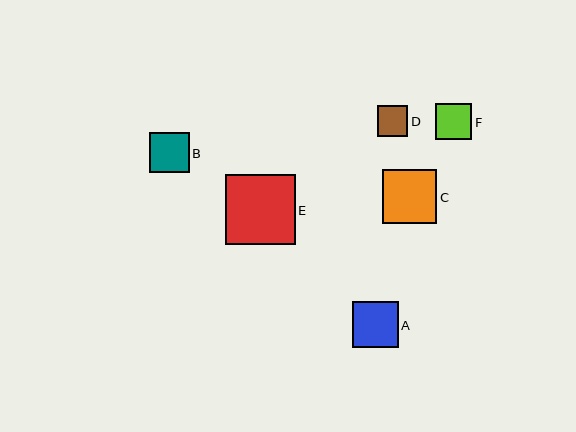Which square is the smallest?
Square D is the smallest with a size of approximately 31 pixels.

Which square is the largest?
Square E is the largest with a size of approximately 70 pixels.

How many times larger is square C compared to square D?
Square C is approximately 1.7 times the size of square D.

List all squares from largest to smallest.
From largest to smallest: E, C, A, B, F, D.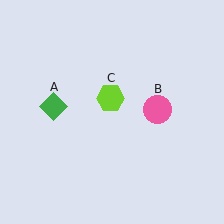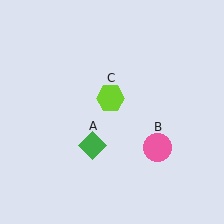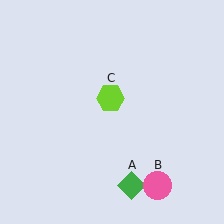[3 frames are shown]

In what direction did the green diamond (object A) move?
The green diamond (object A) moved down and to the right.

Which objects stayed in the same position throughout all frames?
Lime hexagon (object C) remained stationary.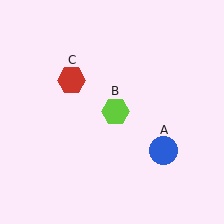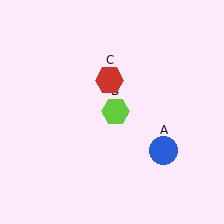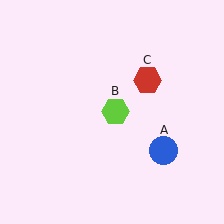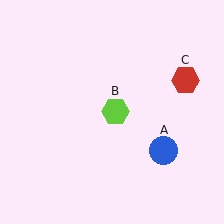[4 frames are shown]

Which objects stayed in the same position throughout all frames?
Blue circle (object A) and lime hexagon (object B) remained stationary.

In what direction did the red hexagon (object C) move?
The red hexagon (object C) moved right.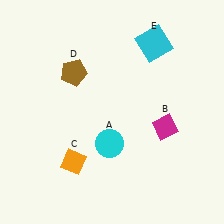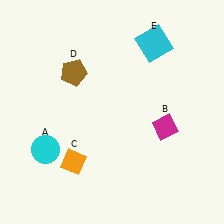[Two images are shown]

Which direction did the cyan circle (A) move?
The cyan circle (A) moved left.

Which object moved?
The cyan circle (A) moved left.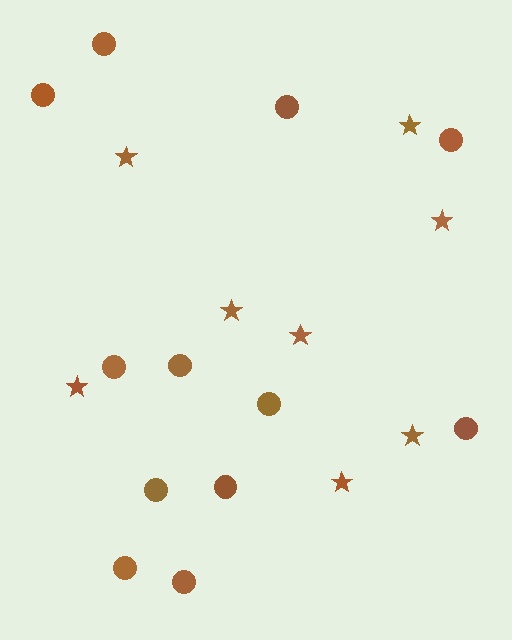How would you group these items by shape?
There are 2 groups: one group of stars (8) and one group of circles (12).